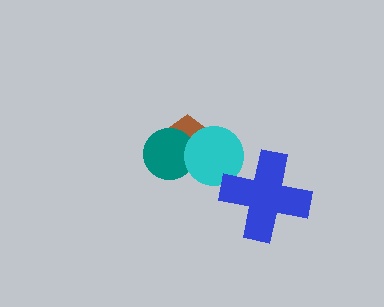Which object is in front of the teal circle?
The cyan circle is in front of the teal circle.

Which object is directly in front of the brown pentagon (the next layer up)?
The teal circle is directly in front of the brown pentagon.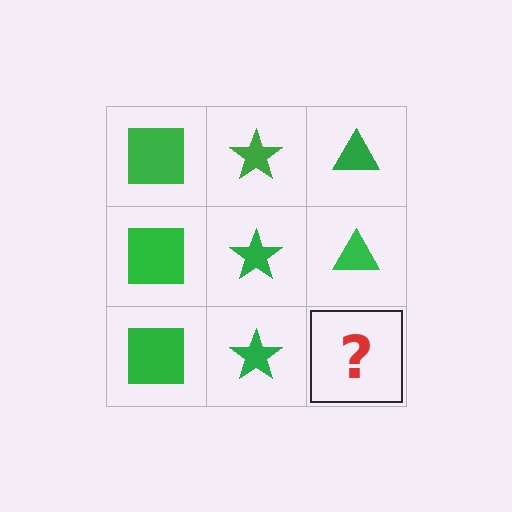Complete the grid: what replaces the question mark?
The question mark should be replaced with a green triangle.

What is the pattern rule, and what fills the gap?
The rule is that each column has a consistent shape. The gap should be filled with a green triangle.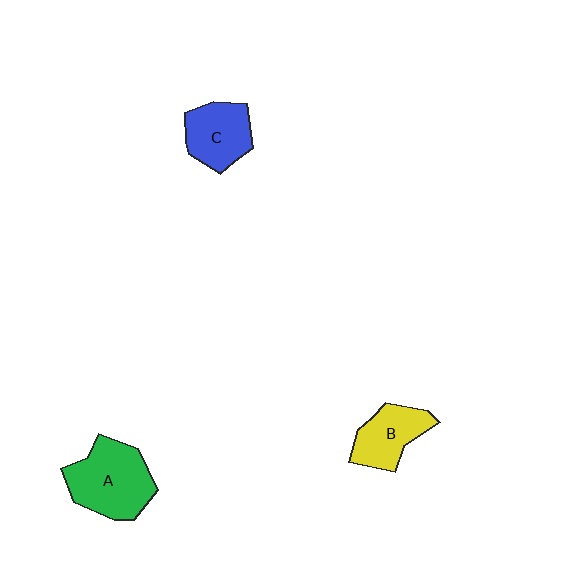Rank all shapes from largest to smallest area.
From largest to smallest: A (green), C (blue), B (yellow).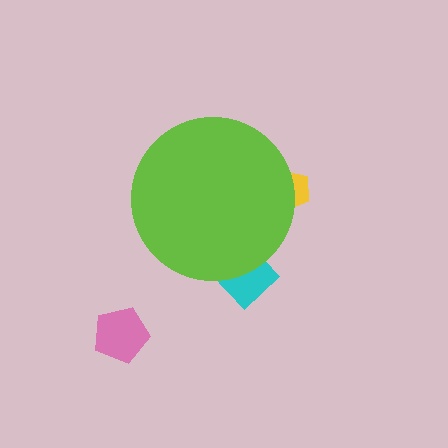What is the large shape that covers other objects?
A lime circle.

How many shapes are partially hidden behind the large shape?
2 shapes are partially hidden.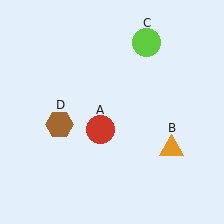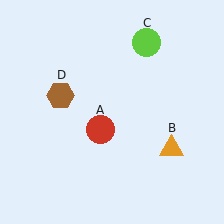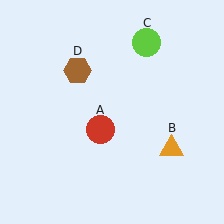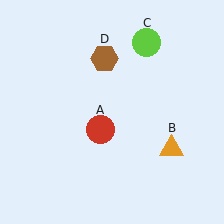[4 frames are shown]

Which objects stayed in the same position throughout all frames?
Red circle (object A) and orange triangle (object B) and lime circle (object C) remained stationary.